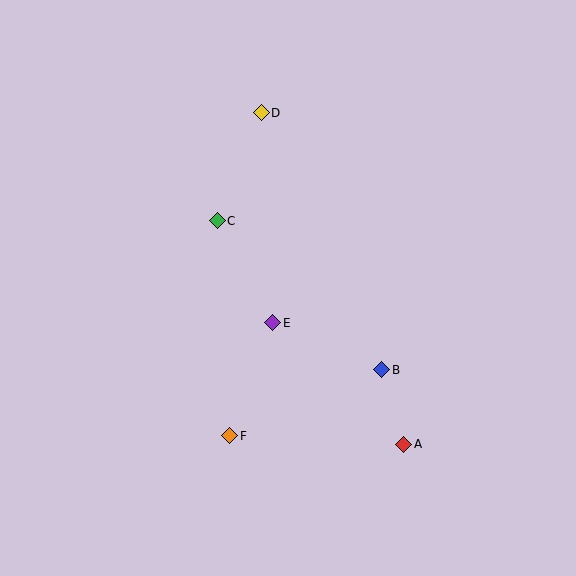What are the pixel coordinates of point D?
Point D is at (261, 113).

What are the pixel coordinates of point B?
Point B is at (382, 370).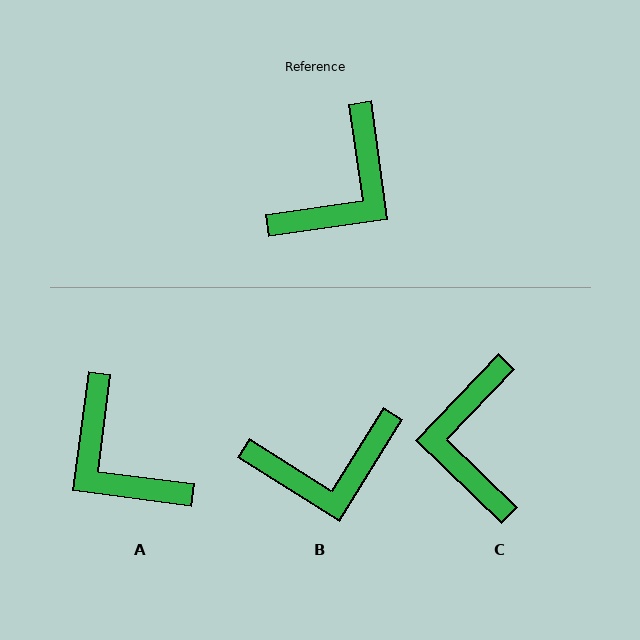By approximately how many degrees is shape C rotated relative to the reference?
Approximately 142 degrees clockwise.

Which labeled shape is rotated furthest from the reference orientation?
C, about 142 degrees away.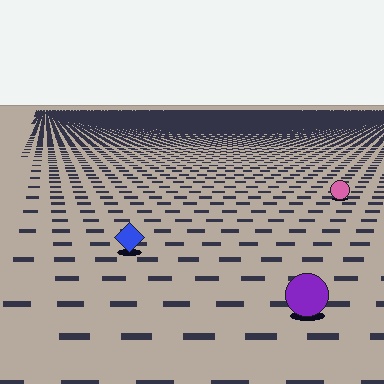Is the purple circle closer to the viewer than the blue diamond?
Yes. The purple circle is closer — you can tell from the texture gradient: the ground texture is coarser near it.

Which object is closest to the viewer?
The purple circle is closest. The texture marks near it are larger and more spread out.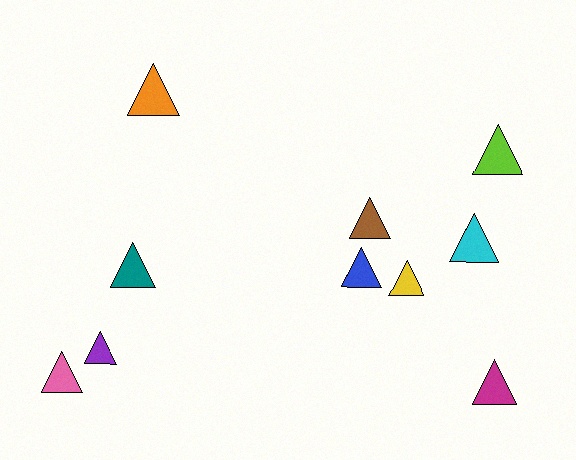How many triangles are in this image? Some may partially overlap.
There are 10 triangles.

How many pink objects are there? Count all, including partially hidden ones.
There is 1 pink object.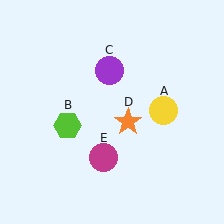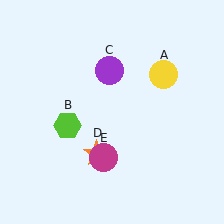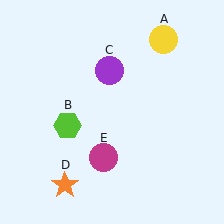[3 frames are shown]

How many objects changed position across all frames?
2 objects changed position: yellow circle (object A), orange star (object D).